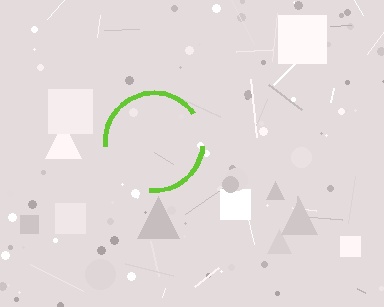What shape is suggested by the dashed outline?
The dashed outline suggests a circle.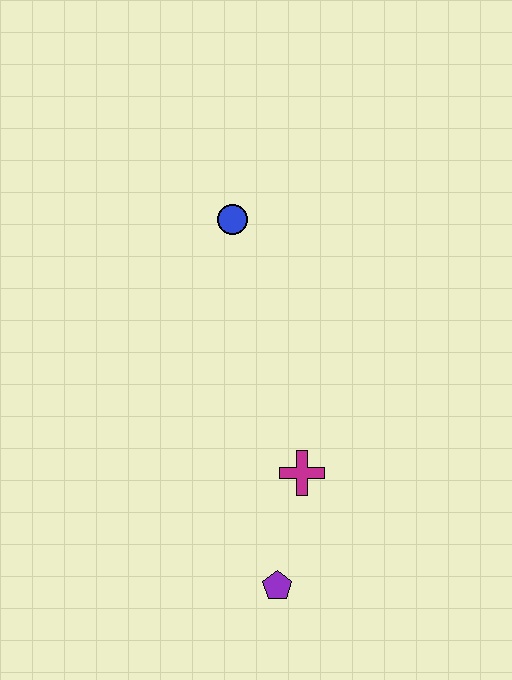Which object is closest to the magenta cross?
The purple pentagon is closest to the magenta cross.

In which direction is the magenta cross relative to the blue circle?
The magenta cross is below the blue circle.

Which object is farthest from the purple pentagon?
The blue circle is farthest from the purple pentagon.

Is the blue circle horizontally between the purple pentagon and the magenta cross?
No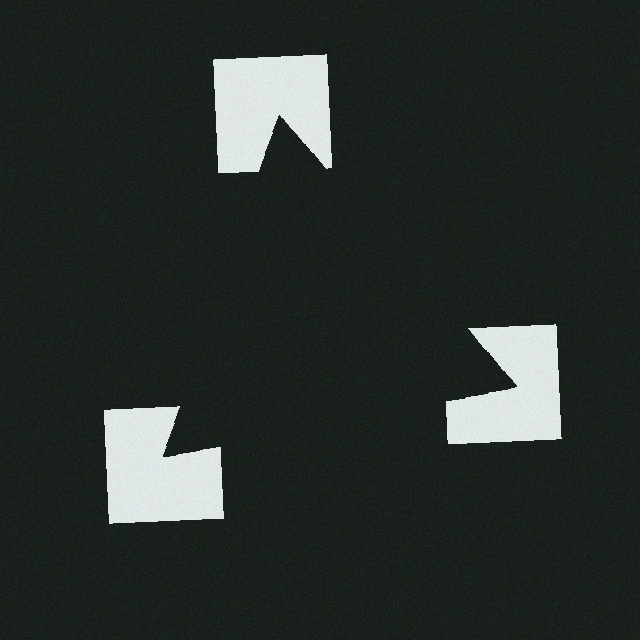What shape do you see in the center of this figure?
An illusory triangle — its edges are inferred from the aligned wedge cuts in the notched squares, not physically drawn.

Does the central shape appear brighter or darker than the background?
It typically appears slightly darker than the background, even though no actual brightness change is drawn.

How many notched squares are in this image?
There are 3 — one at each vertex of the illusory triangle.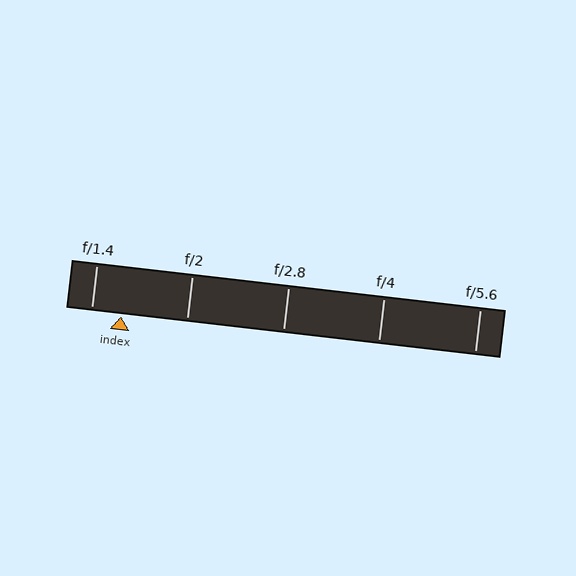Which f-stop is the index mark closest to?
The index mark is closest to f/1.4.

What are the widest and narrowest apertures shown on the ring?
The widest aperture shown is f/1.4 and the narrowest is f/5.6.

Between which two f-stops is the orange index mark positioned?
The index mark is between f/1.4 and f/2.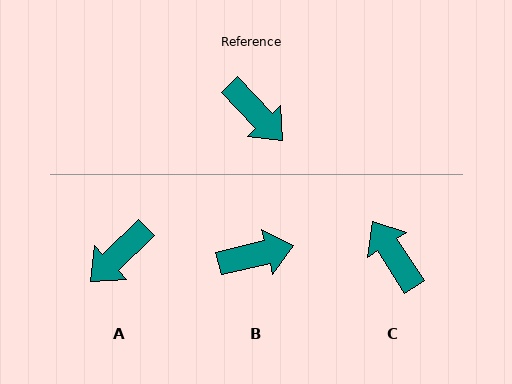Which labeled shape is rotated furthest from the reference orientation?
C, about 169 degrees away.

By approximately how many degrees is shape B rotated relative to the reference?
Approximately 60 degrees counter-clockwise.